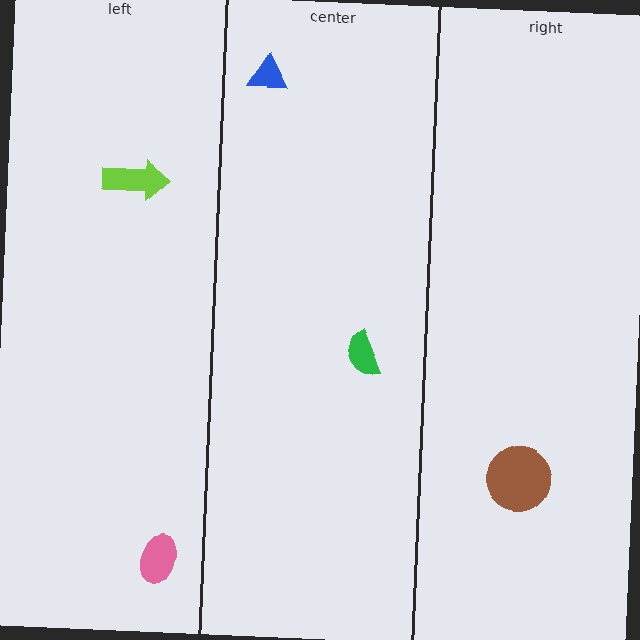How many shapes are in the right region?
1.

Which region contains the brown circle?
The right region.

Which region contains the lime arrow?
The left region.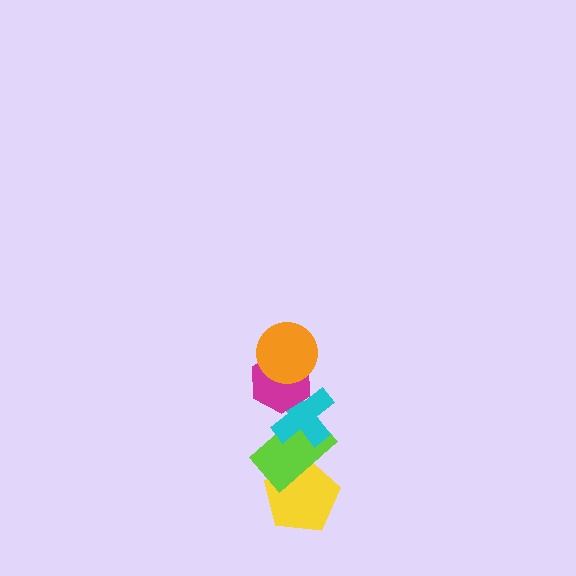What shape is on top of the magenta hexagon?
The orange circle is on top of the magenta hexagon.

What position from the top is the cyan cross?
The cyan cross is 3rd from the top.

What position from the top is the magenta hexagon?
The magenta hexagon is 2nd from the top.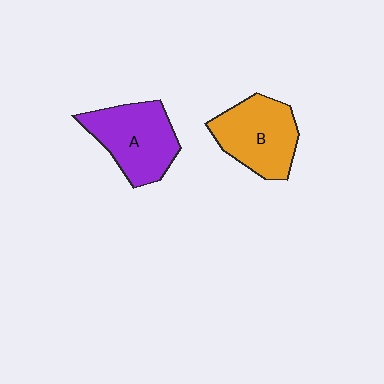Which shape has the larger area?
Shape A (purple).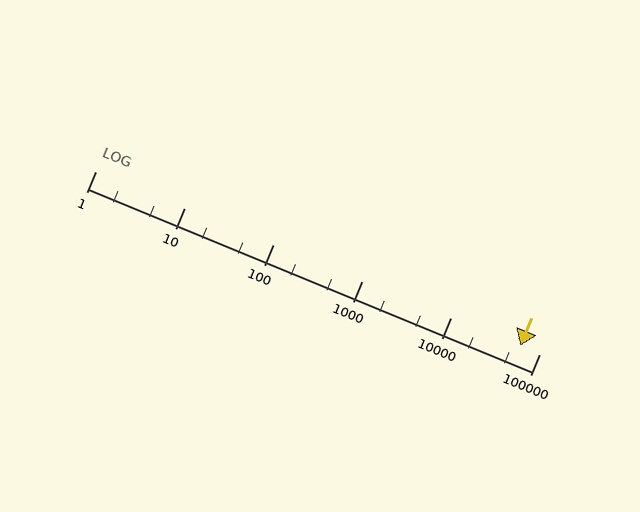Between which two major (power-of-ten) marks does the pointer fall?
The pointer is between 10000 and 100000.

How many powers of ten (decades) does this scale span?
The scale spans 5 decades, from 1 to 100000.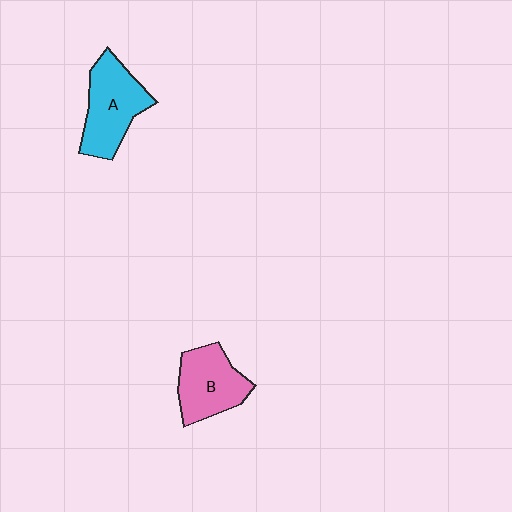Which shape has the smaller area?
Shape B (pink).